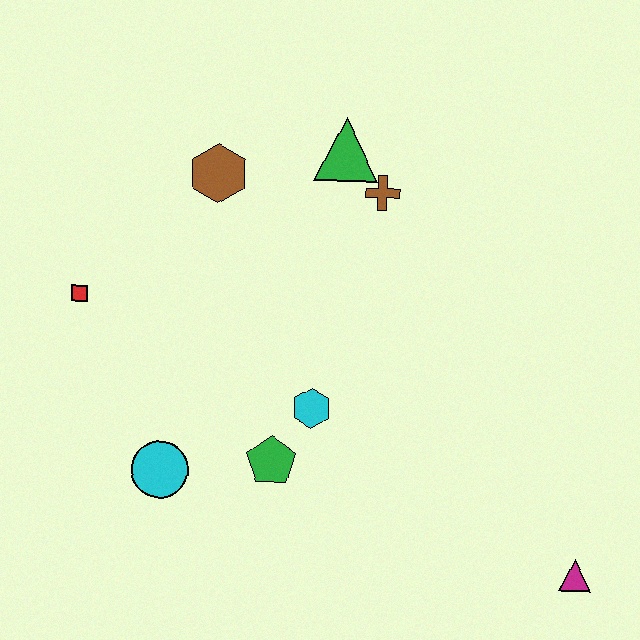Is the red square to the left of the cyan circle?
Yes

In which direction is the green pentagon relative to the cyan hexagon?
The green pentagon is below the cyan hexagon.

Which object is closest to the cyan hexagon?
The green pentagon is closest to the cyan hexagon.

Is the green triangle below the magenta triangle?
No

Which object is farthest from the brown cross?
The magenta triangle is farthest from the brown cross.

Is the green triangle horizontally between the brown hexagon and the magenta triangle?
Yes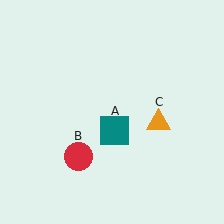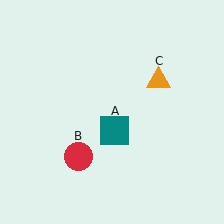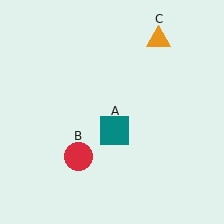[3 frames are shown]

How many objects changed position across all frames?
1 object changed position: orange triangle (object C).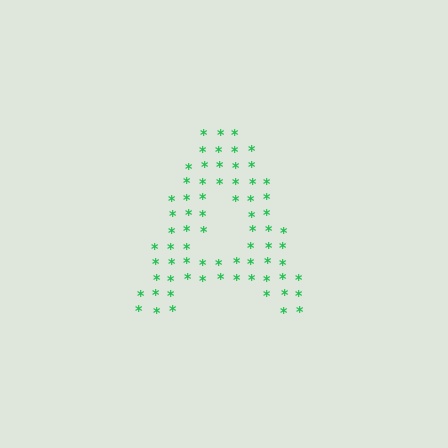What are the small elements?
The small elements are asterisks.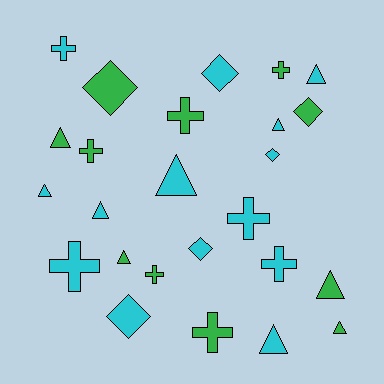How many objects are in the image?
There are 25 objects.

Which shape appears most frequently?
Triangle, with 10 objects.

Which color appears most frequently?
Cyan, with 14 objects.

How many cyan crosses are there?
There are 4 cyan crosses.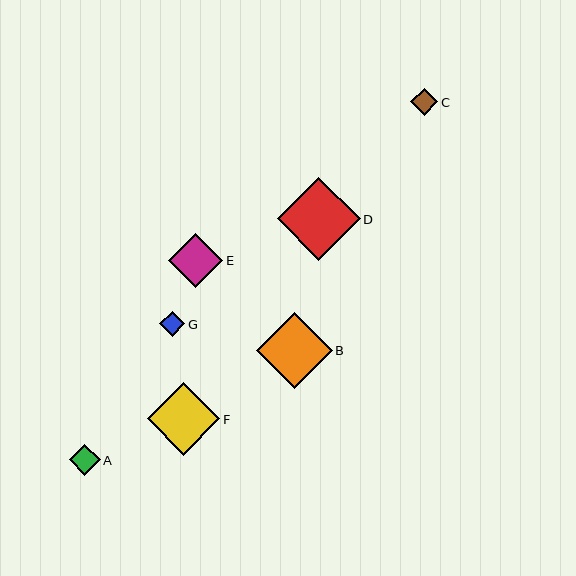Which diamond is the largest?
Diamond D is the largest with a size of approximately 83 pixels.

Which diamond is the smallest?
Diamond G is the smallest with a size of approximately 25 pixels.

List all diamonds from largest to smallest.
From largest to smallest: D, B, F, E, A, C, G.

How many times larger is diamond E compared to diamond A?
Diamond E is approximately 1.8 times the size of diamond A.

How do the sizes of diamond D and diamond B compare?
Diamond D and diamond B are approximately the same size.